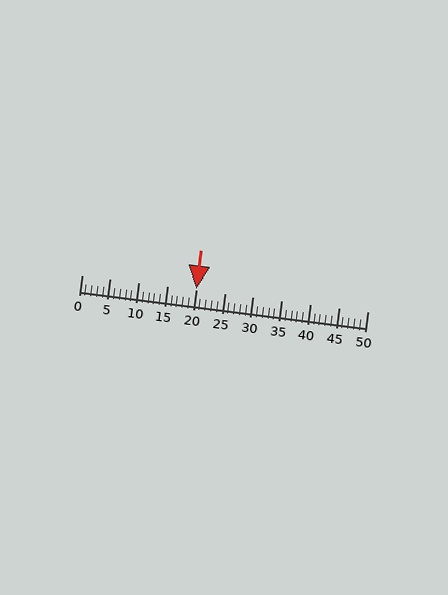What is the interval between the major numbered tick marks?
The major tick marks are spaced 5 units apart.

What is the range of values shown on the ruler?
The ruler shows values from 0 to 50.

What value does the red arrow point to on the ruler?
The red arrow points to approximately 20.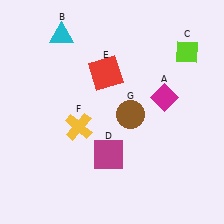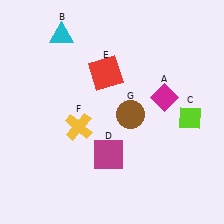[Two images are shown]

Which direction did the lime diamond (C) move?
The lime diamond (C) moved down.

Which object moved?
The lime diamond (C) moved down.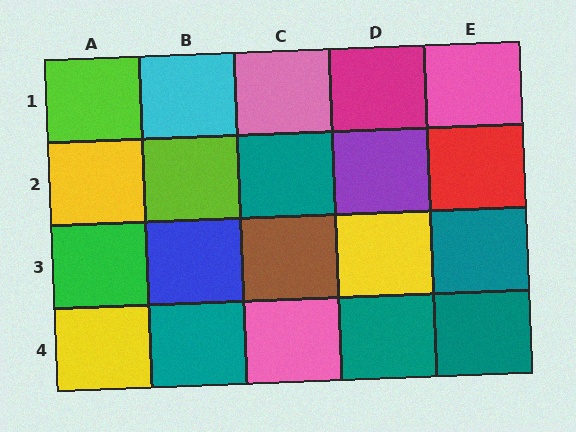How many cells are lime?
2 cells are lime.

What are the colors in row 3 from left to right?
Green, blue, brown, yellow, teal.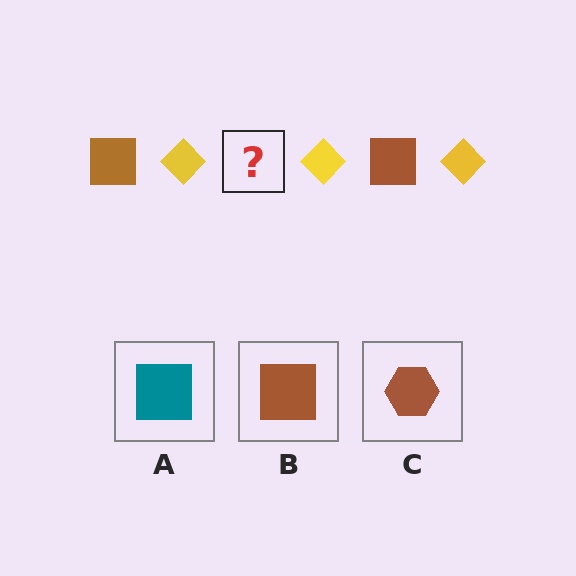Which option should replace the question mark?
Option B.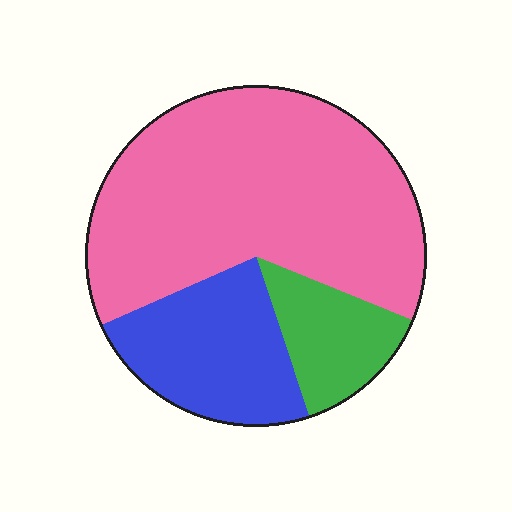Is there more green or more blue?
Blue.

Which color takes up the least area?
Green, at roughly 15%.